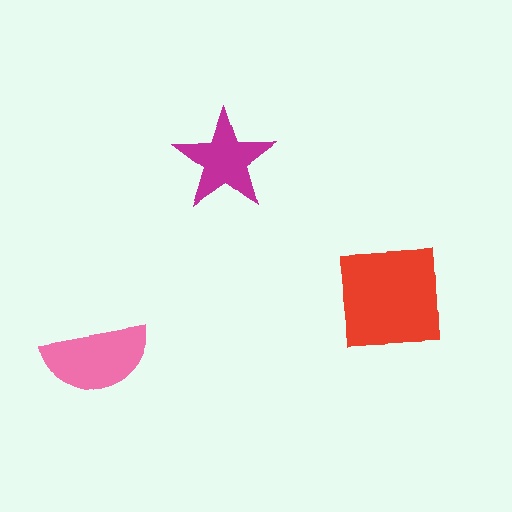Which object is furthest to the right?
The red square is rightmost.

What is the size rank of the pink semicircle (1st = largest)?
2nd.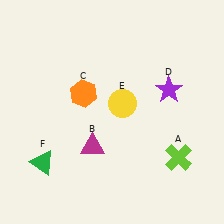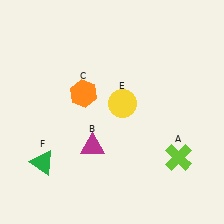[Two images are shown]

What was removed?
The purple star (D) was removed in Image 2.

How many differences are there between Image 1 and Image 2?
There is 1 difference between the two images.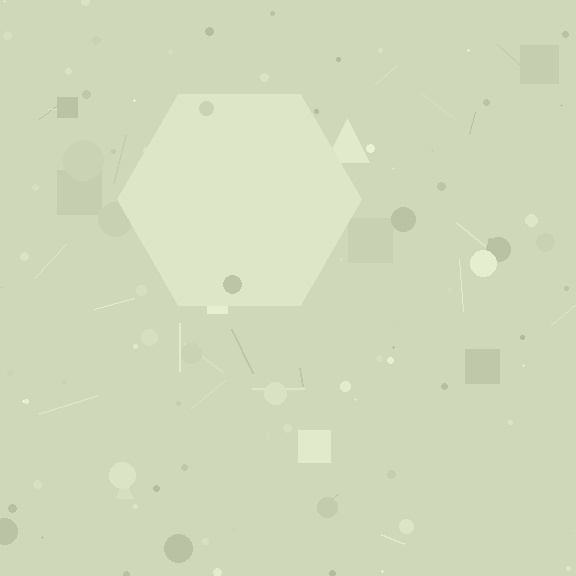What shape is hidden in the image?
A hexagon is hidden in the image.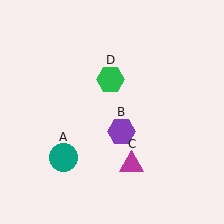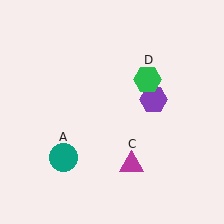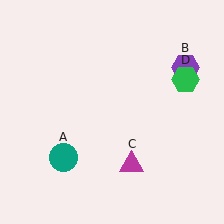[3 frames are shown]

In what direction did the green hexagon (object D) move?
The green hexagon (object D) moved right.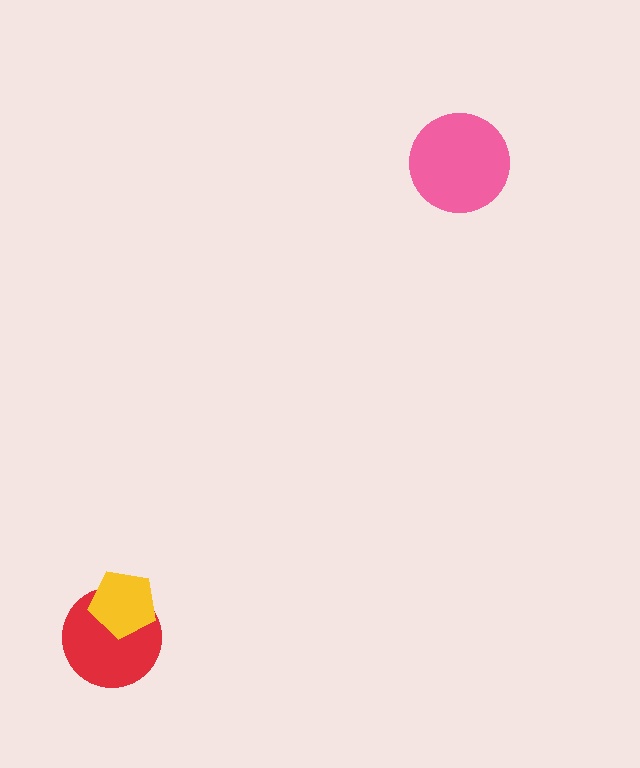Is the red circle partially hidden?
Yes, it is partially covered by another shape.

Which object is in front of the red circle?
The yellow pentagon is in front of the red circle.